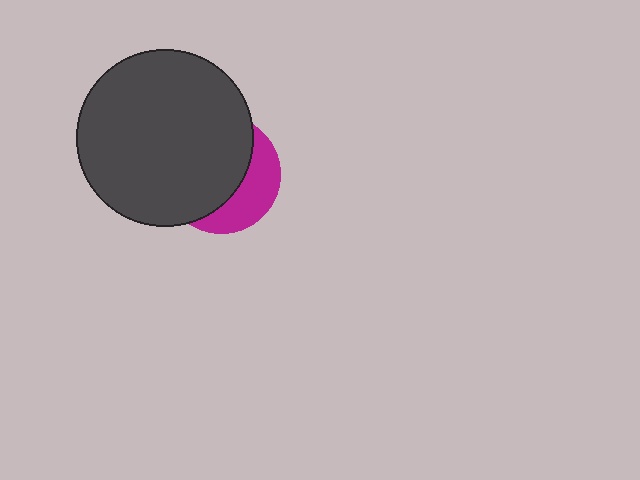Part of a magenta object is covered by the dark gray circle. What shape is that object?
It is a circle.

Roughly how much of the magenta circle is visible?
A small part of it is visible (roughly 35%).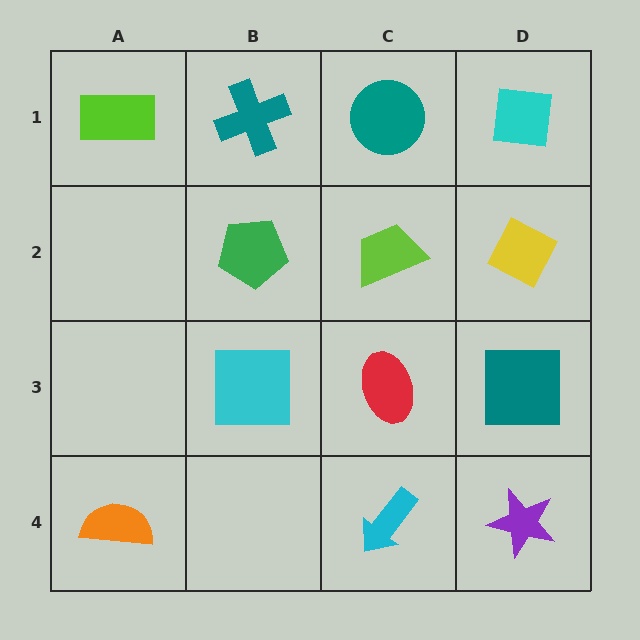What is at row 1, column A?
A lime rectangle.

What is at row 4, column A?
An orange semicircle.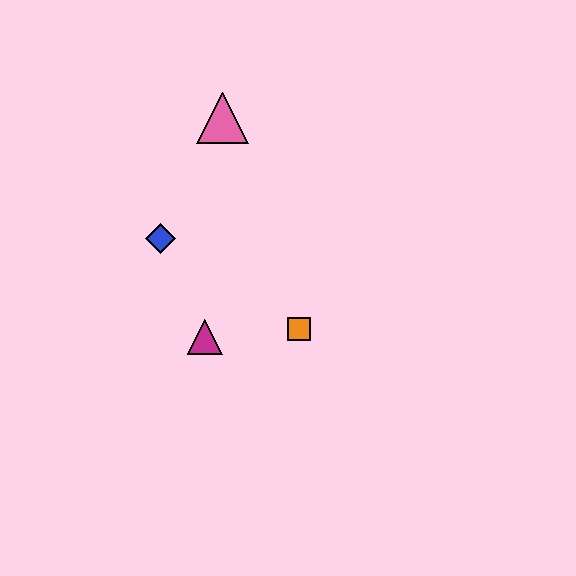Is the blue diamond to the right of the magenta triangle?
No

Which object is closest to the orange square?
The magenta triangle is closest to the orange square.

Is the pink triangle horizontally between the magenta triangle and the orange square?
Yes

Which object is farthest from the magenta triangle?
The pink triangle is farthest from the magenta triangle.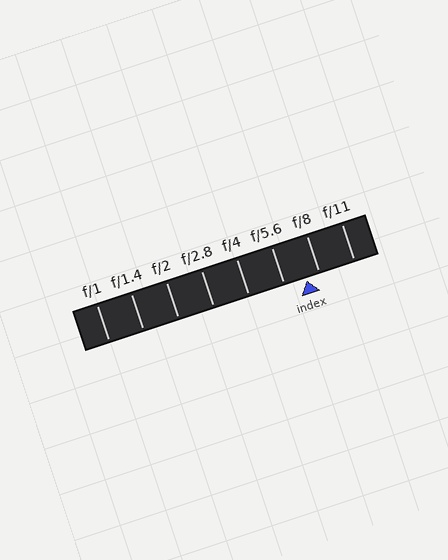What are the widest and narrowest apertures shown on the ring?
The widest aperture shown is f/1 and the narrowest is f/11.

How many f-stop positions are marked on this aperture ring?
There are 8 f-stop positions marked.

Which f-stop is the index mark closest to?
The index mark is closest to f/8.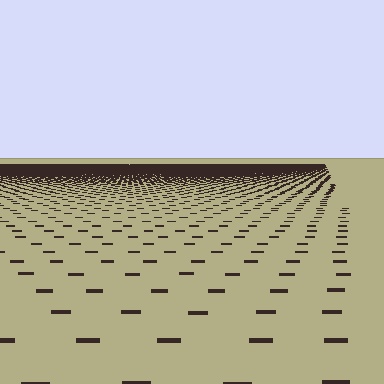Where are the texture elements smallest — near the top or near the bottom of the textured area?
Near the top.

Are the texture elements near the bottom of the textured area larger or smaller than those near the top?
Larger. Near the bottom, elements are closer to the viewer and appear at a bigger on-screen size.